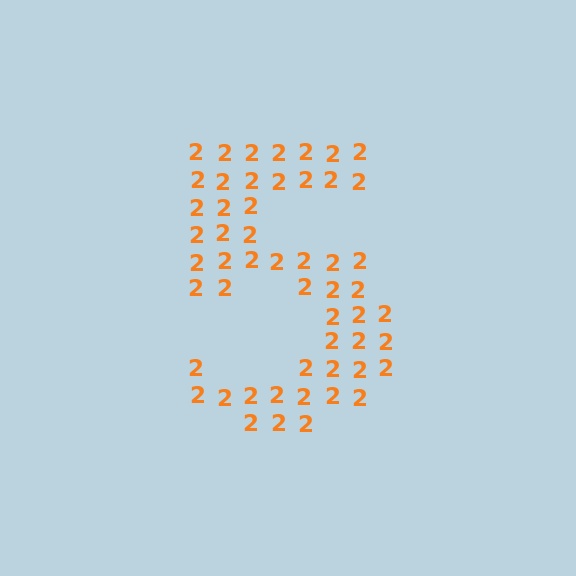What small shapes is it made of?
It is made of small digit 2's.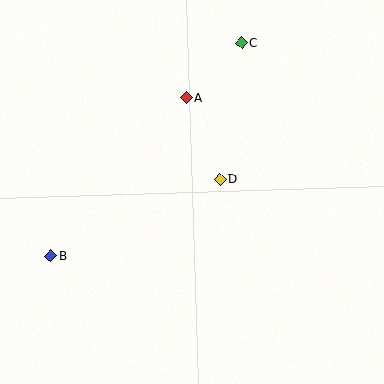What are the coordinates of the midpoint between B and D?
The midpoint between B and D is at (135, 218).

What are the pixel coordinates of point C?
Point C is at (242, 43).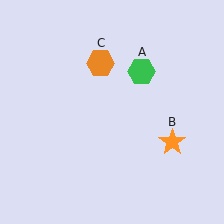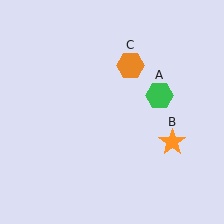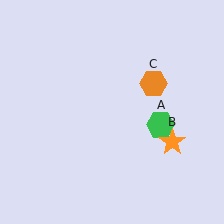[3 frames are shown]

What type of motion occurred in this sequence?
The green hexagon (object A), orange hexagon (object C) rotated clockwise around the center of the scene.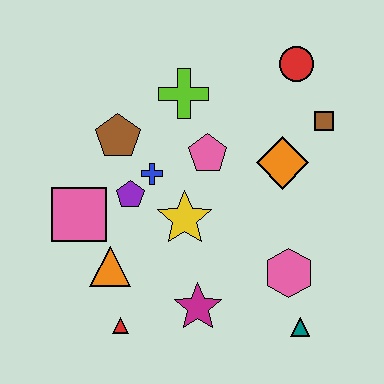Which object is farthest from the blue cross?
The teal triangle is farthest from the blue cross.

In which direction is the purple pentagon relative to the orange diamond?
The purple pentagon is to the left of the orange diamond.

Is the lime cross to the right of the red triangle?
Yes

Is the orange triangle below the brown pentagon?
Yes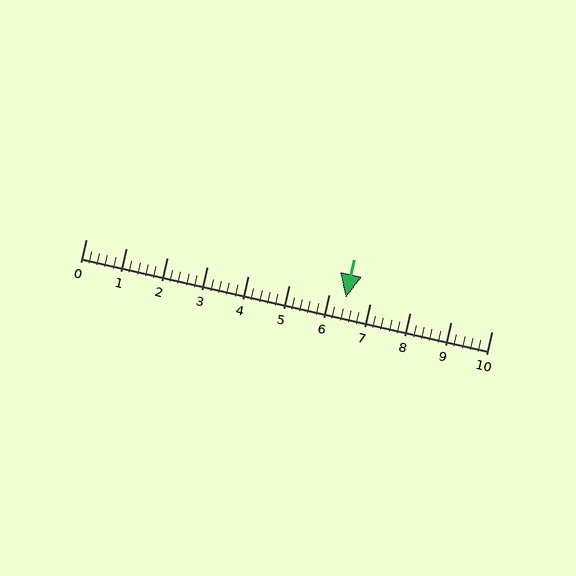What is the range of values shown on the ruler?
The ruler shows values from 0 to 10.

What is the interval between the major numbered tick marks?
The major tick marks are spaced 1 units apart.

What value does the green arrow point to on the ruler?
The green arrow points to approximately 6.4.